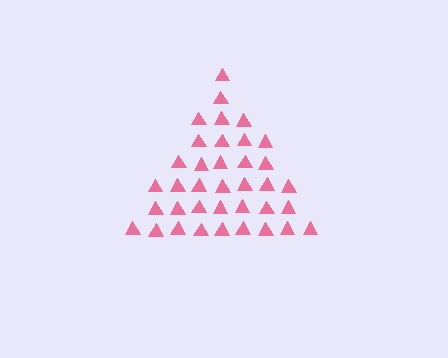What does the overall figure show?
The overall figure shows a triangle.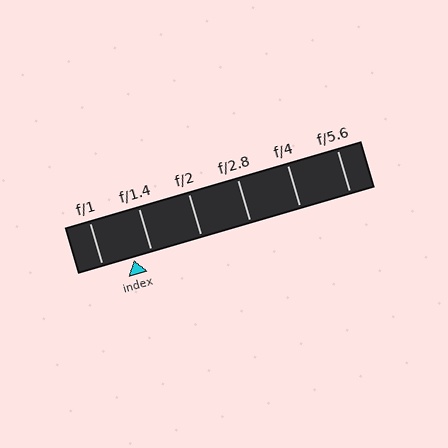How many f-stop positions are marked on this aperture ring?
There are 6 f-stop positions marked.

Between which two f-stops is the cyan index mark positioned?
The index mark is between f/1 and f/1.4.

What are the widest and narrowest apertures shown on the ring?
The widest aperture shown is f/1 and the narrowest is f/5.6.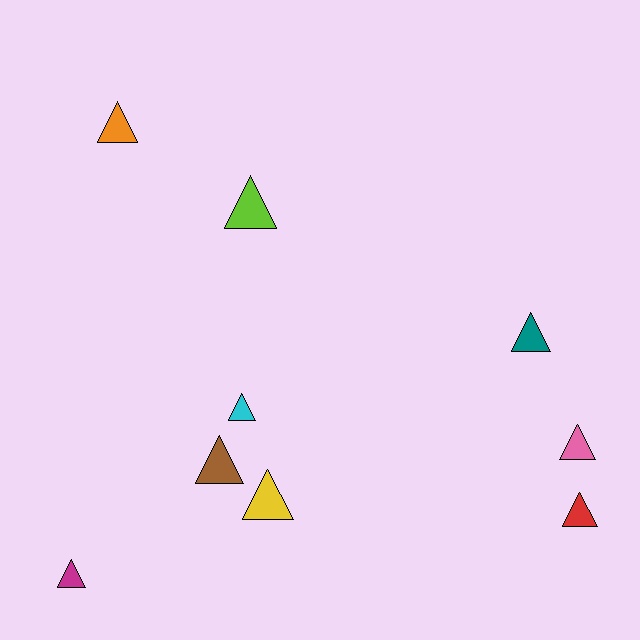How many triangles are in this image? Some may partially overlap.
There are 9 triangles.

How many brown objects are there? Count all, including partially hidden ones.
There is 1 brown object.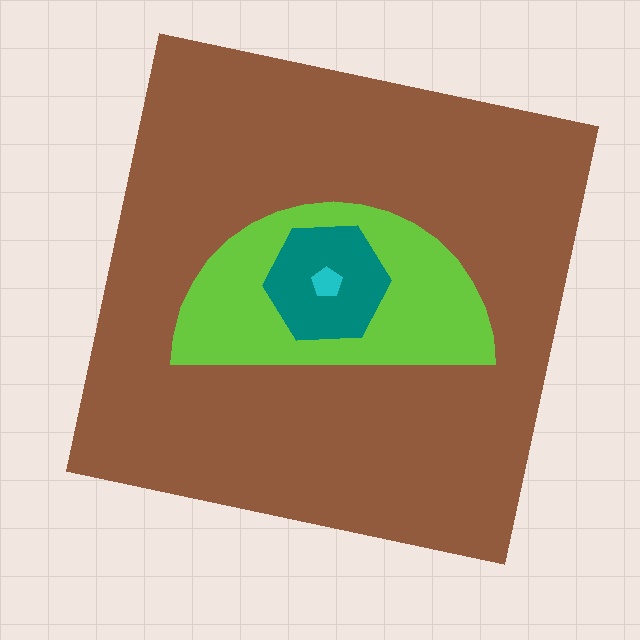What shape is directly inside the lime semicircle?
The teal hexagon.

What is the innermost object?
The cyan pentagon.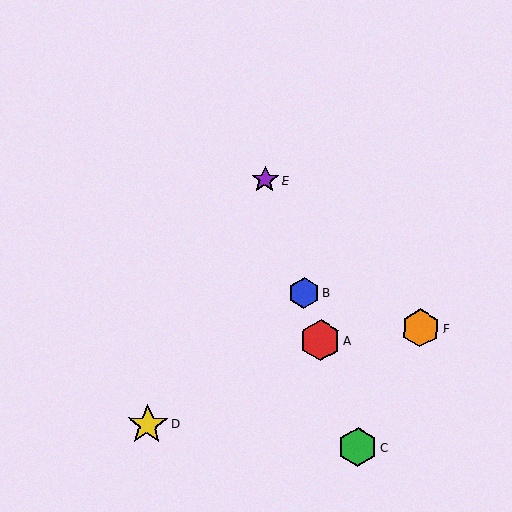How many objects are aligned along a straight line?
4 objects (A, B, C, E) are aligned along a straight line.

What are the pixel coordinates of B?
Object B is at (304, 293).